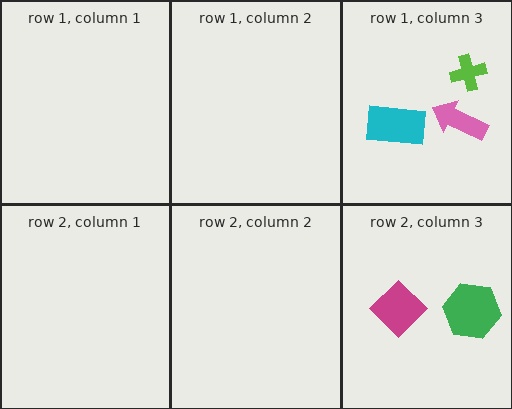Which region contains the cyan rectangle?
The row 1, column 3 region.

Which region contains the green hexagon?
The row 2, column 3 region.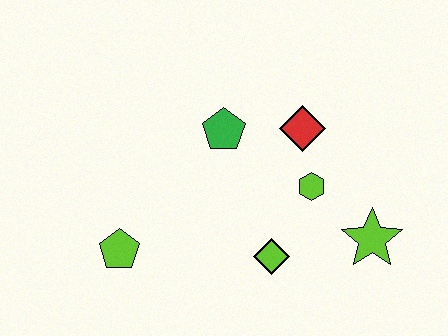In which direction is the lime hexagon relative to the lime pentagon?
The lime hexagon is to the right of the lime pentagon.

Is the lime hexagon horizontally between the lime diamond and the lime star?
Yes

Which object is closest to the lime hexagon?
The red diamond is closest to the lime hexagon.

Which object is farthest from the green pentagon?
The lime star is farthest from the green pentagon.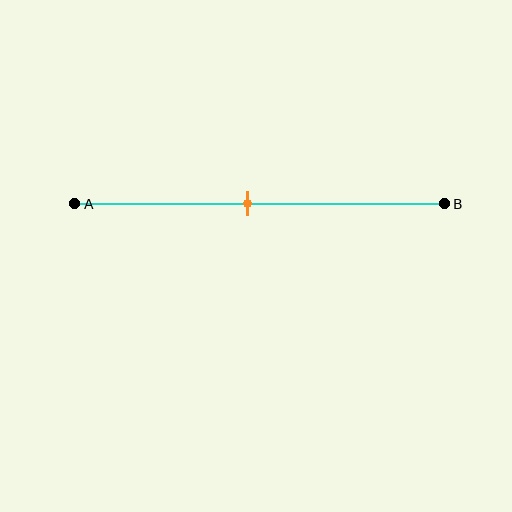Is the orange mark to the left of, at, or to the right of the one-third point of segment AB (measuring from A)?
The orange mark is to the right of the one-third point of segment AB.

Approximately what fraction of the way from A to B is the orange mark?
The orange mark is approximately 45% of the way from A to B.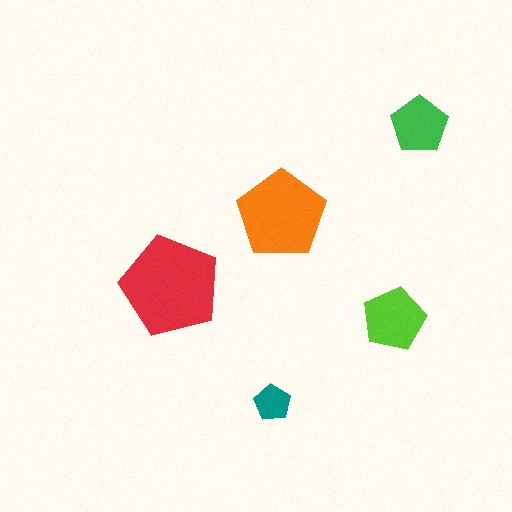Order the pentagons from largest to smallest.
the red one, the orange one, the lime one, the green one, the teal one.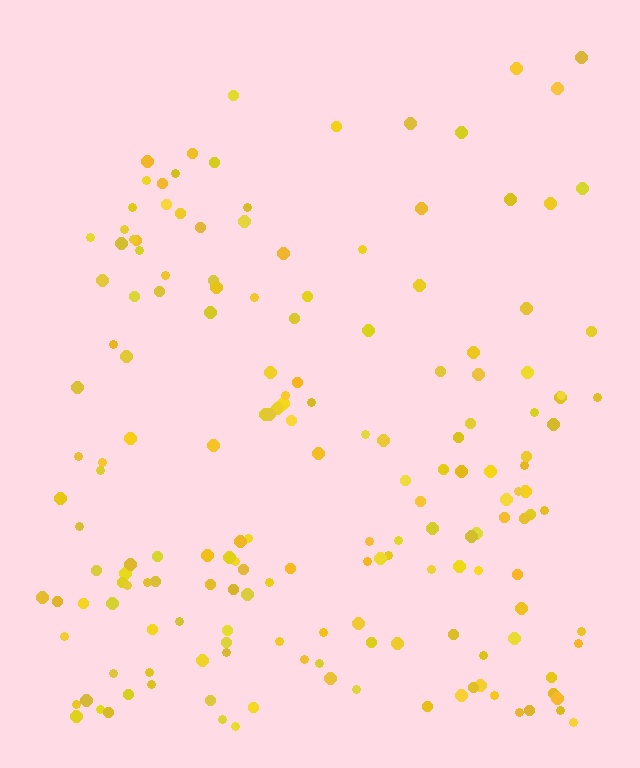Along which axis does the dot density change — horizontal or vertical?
Vertical.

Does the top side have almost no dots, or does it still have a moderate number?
Still a moderate number, just noticeably fewer than the bottom.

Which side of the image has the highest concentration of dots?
The bottom.